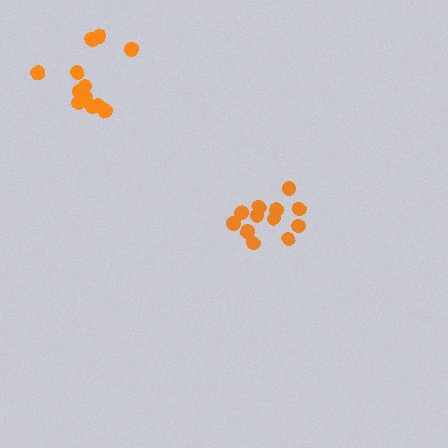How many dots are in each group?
Group 1: 12 dots, Group 2: 12 dots (24 total).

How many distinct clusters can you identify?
There are 2 distinct clusters.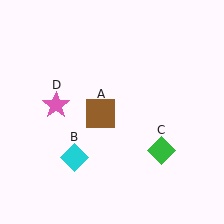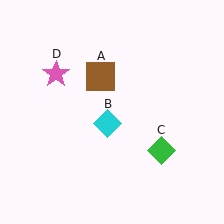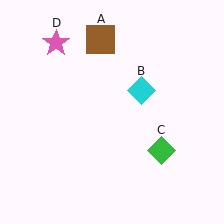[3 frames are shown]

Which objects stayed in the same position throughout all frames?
Green diamond (object C) remained stationary.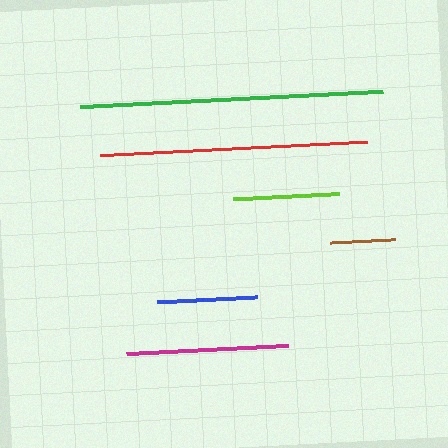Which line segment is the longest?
The green line is the longest at approximately 303 pixels.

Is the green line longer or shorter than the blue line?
The green line is longer than the blue line.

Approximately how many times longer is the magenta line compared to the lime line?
The magenta line is approximately 1.5 times the length of the lime line.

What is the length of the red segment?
The red segment is approximately 267 pixels long.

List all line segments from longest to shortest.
From longest to shortest: green, red, magenta, lime, blue, brown.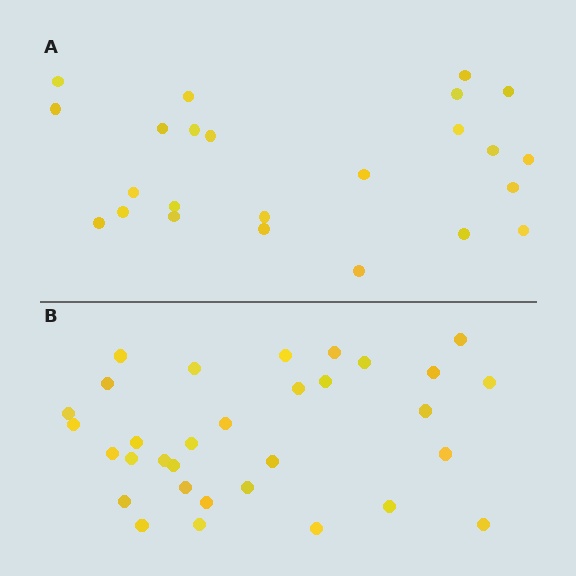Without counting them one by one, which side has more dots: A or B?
Region B (the bottom region) has more dots.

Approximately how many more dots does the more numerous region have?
Region B has roughly 8 or so more dots than region A.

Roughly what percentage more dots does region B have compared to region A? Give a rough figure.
About 35% more.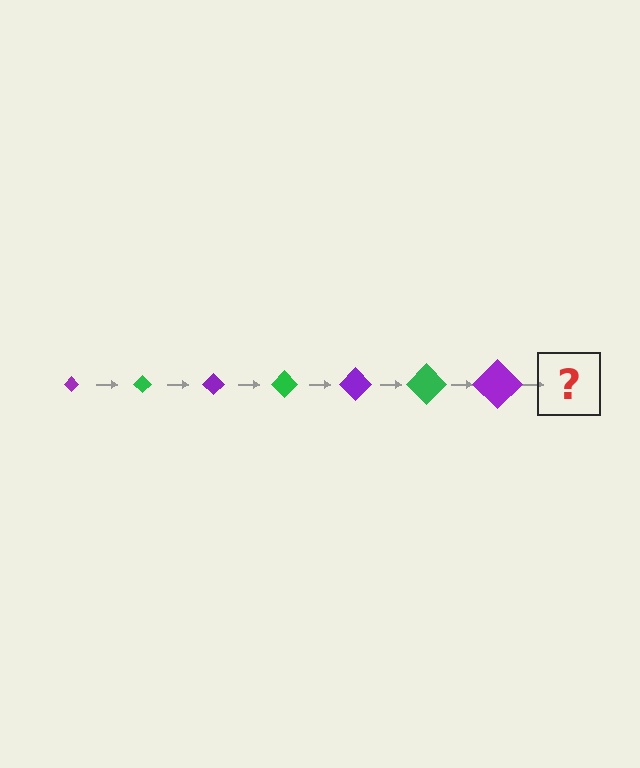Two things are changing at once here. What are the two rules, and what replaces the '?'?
The two rules are that the diamond grows larger each step and the color cycles through purple and green. The '?' should be a green diamond, larger than the previous one.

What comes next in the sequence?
The next element should be a green diamond, larger than the previous one.